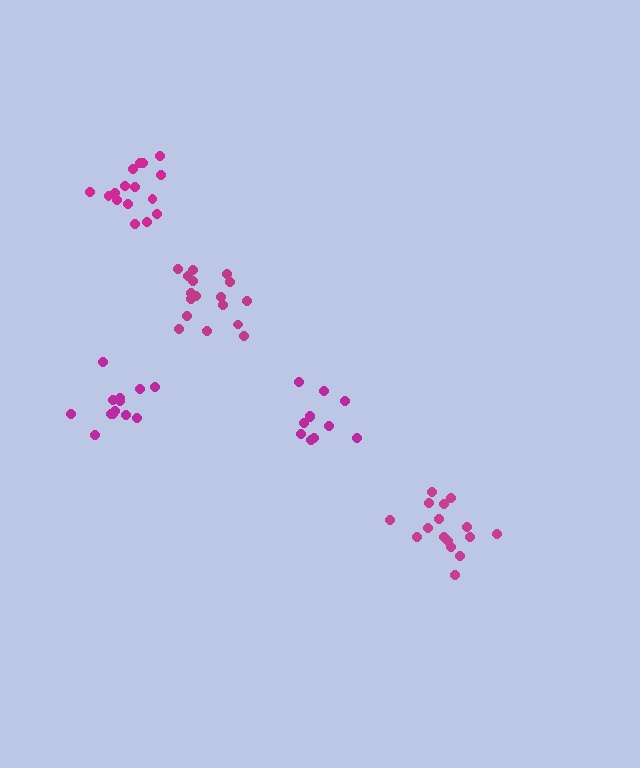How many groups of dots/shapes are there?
There are 5 groups.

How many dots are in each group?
Group 1: 16 dots, Group 2: 13 dots, Group 3: 11 dots, Group 4: 17 dots, Group 5: 16 dots (73 total).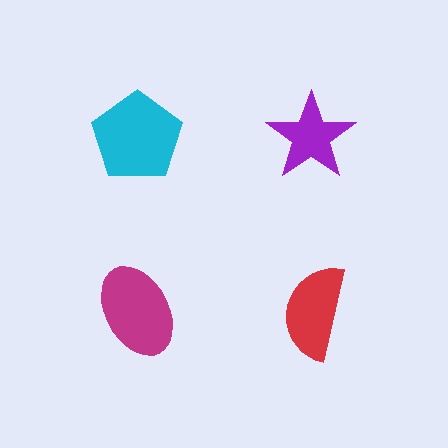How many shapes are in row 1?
2 shapes.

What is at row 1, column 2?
A purple star.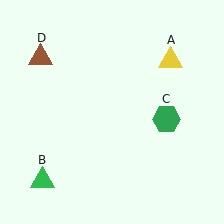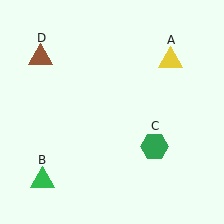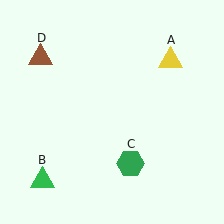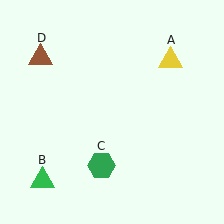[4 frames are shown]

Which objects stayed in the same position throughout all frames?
Yellow triangle (object A) and green triangle (object B) and brown triangle (object D) remained stationary.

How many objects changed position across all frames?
1 object changed position: green hexagon (object C).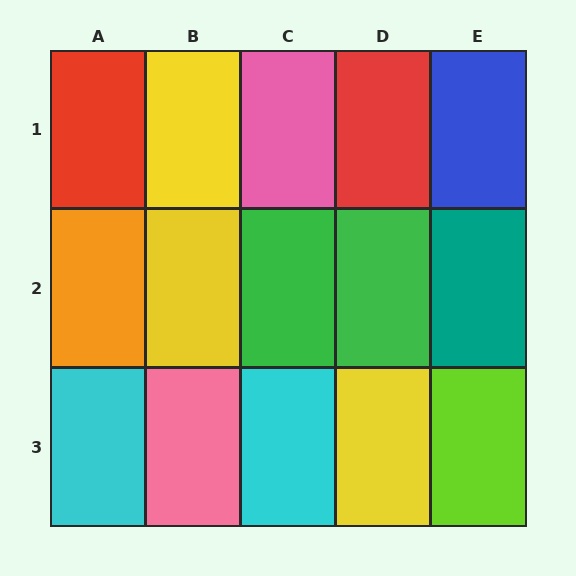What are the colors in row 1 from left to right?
Red, yellow, pink, red, blue.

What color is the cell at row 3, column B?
Pink.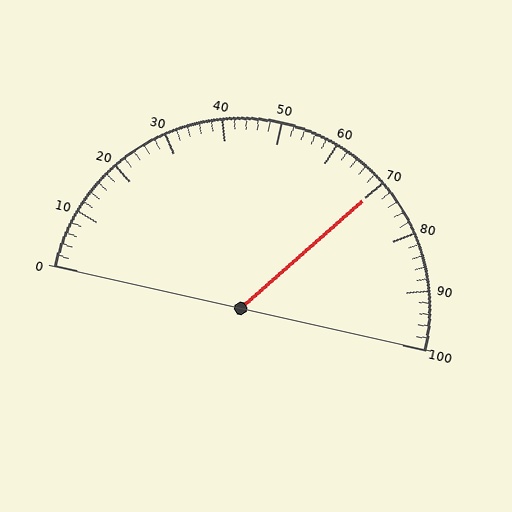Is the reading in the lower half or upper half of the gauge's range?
The reading is in the upper half of the range (0 to 100).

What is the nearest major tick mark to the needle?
The nearest major tick mark is 70.